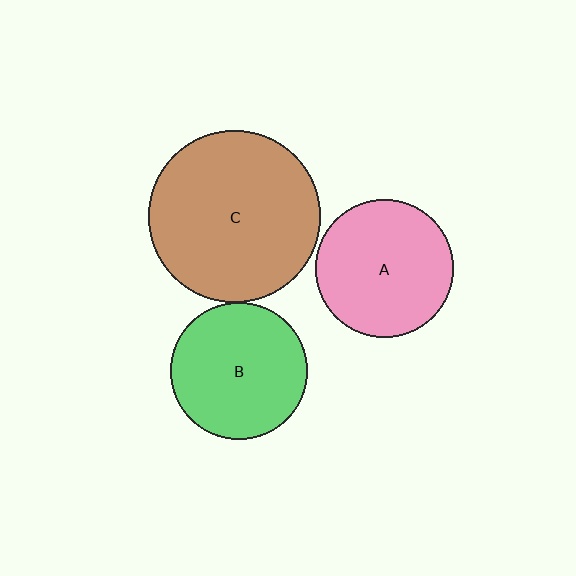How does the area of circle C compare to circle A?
Approximately 1.6 times.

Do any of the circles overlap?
No, none of the circles overlap.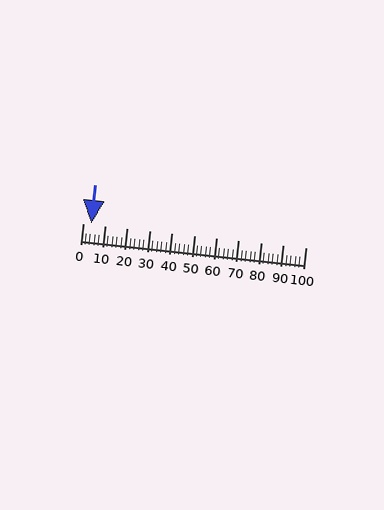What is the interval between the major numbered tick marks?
The major tick marks are spaced 10 units apart.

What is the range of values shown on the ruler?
The ruler shows values from 0 to 100.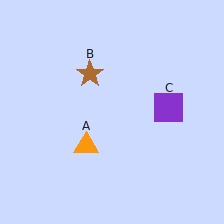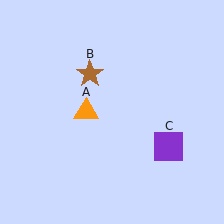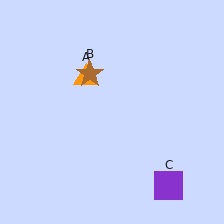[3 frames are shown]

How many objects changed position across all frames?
2 objects changed position: orange triangle (object A), purple square (object C).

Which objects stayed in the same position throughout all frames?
Brown star (object B) remained stationary.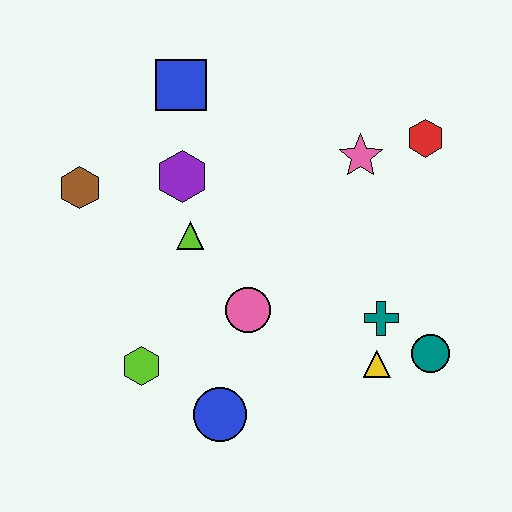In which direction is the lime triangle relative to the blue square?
The lime triangle is below the blue square.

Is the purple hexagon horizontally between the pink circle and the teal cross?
No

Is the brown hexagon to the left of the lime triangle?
Yes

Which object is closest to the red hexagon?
The pink star is closest to the red hexagon.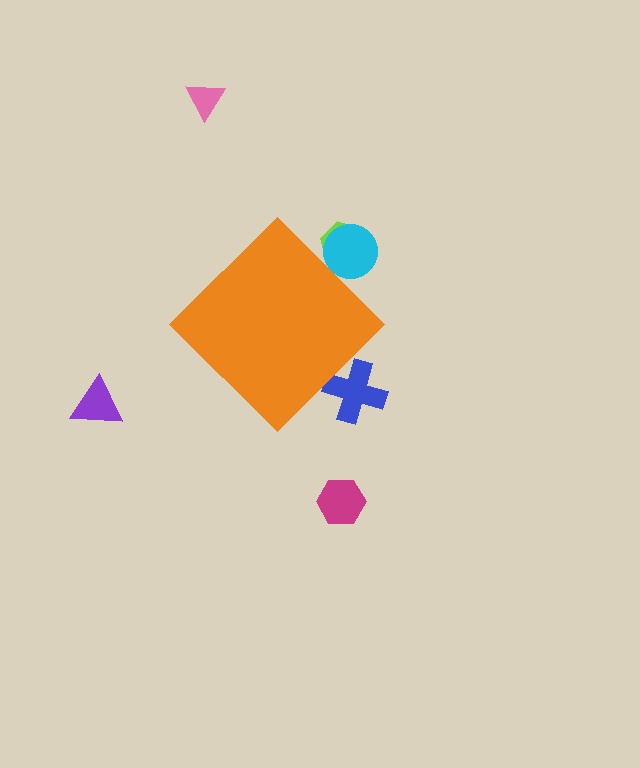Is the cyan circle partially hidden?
Yes, the cyan circle is partially hidden behind the orange diamond.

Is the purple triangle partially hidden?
No, the purple triangle is fully visible.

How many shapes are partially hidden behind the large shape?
3 shapes are partially hidden.